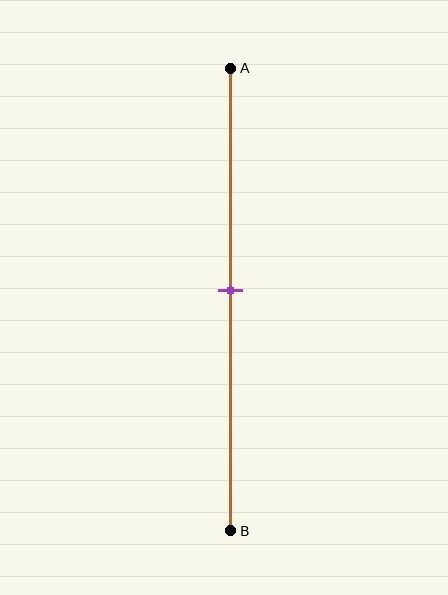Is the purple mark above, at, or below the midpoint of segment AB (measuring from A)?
The purple mark is approximately at the midpoint of segment AB.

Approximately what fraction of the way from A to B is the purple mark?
The purple mark is approximately 50% of the way from A to B.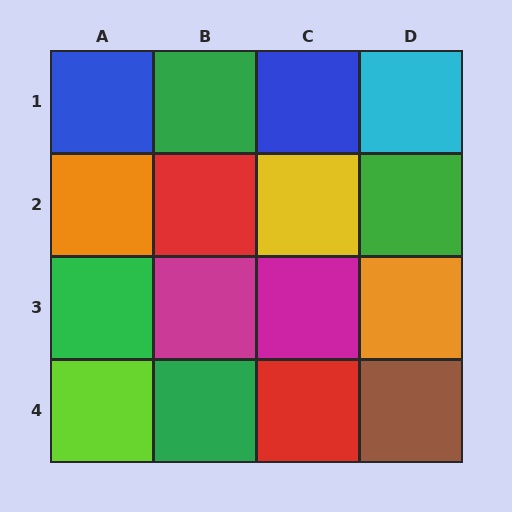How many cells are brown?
1 cell is brown.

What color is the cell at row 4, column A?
Lime.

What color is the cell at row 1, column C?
Blue.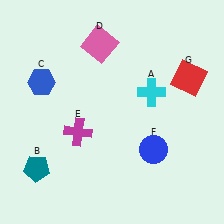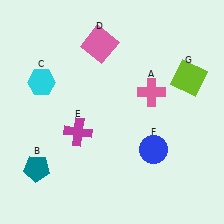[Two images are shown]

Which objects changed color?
A changed from cyan to pink. C changed from blue to cyan. G changed from red to lime.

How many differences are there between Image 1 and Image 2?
There are 3 differences between the two images.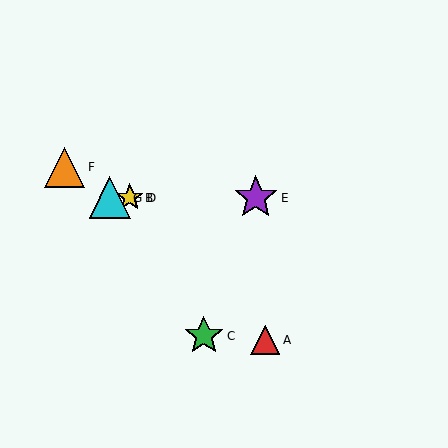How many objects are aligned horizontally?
4 objects (B, D, E, G) are aligned horizontally.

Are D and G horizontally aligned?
Yes, both are at y≈198.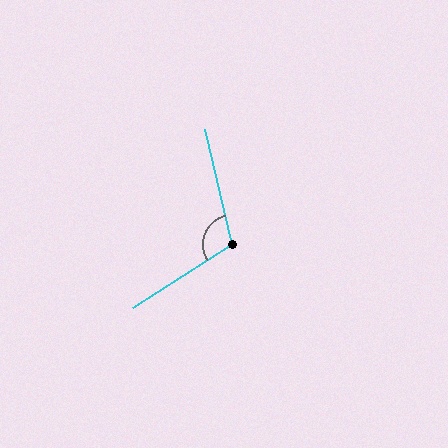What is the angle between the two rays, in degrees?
Approximately 110 degrees.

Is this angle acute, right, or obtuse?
It is obtuse.